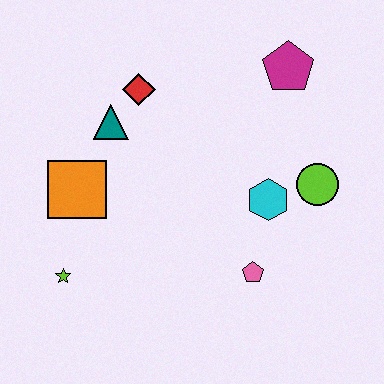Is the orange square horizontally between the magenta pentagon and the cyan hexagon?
No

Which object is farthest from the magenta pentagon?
The lime star is farthest from the magenta pentagon.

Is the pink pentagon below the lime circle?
Yes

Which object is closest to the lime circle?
The cyan hexagon is closest to the lime circle.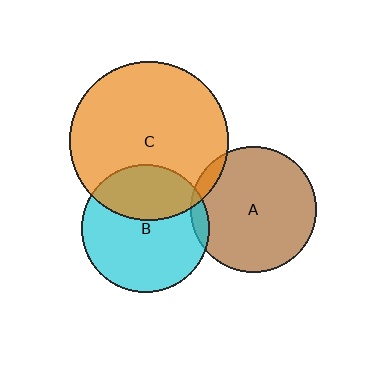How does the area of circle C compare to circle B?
Approximately 1.5 times.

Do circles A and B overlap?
Yes.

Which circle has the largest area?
Circle C (orange).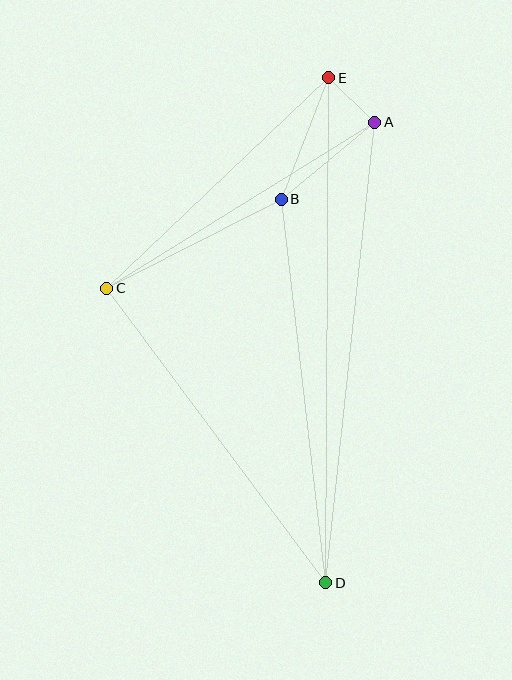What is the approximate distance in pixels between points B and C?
The distance between B and C is approximately 196 pixels.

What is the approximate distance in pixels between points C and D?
The distance between C and D is approximately 367 pixels.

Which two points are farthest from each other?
Points D and E are farthest from each other.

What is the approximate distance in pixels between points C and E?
The distance between C and E is approximately 306 pixels.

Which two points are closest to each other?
Points A and E are closest to each other.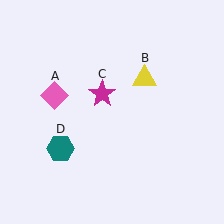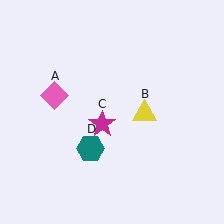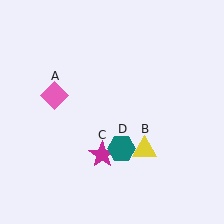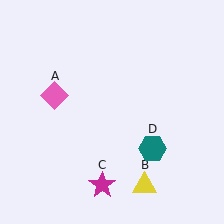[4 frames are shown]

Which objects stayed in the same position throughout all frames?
Pink diamond (object A) remained stationary.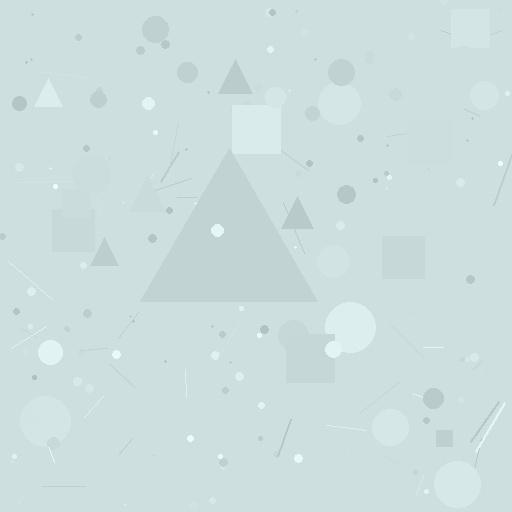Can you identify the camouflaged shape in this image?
The camouflaged shape is a triangle.